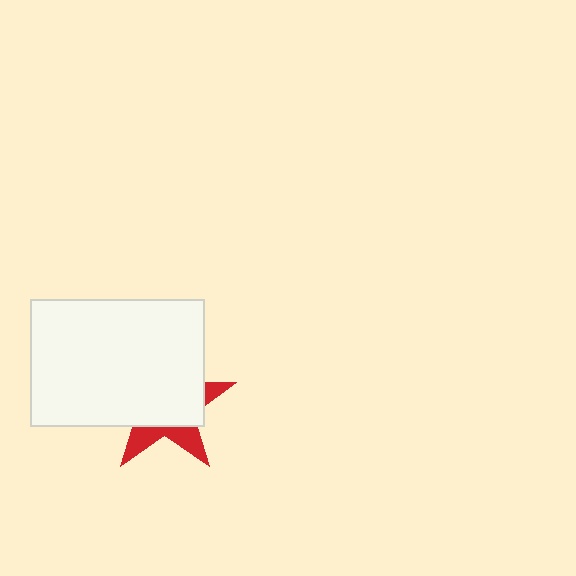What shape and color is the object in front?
The object in front is a white rectangle.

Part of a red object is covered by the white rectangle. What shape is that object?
It is a star.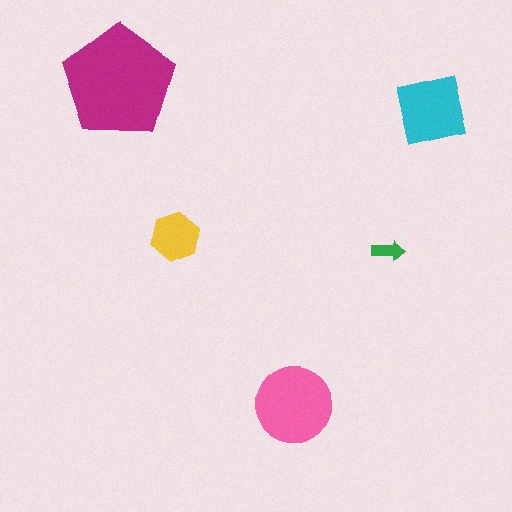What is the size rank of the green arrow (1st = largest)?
5th.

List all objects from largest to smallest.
The magenta pentagon, the pink circle, the cyan square, the yellow hexagon, the green arrow.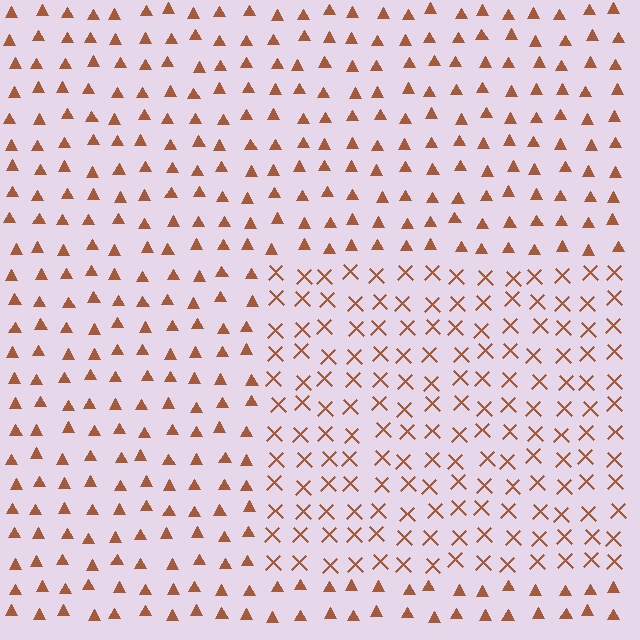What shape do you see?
I see a rectangle.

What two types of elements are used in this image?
The image uses X marks inside the rectangle region and triangles outside it.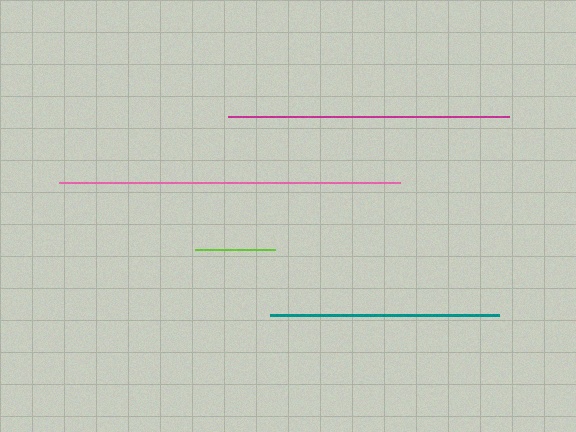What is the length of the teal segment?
The teal segment is approximately 229 pixels long.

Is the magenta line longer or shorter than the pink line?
The pink line is longer than the magenta line.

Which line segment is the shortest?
The lime line is the shortest at approximately 80 pixels.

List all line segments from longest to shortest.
From longest to shortest: pink, magenta, teal, lime.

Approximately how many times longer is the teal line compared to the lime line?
The teal line is approximately 2.9 times the length of the lime line.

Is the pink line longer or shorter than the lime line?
The pink line is longer than the lime line.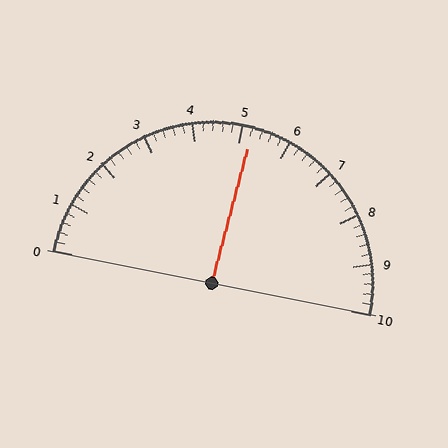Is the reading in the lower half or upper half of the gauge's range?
The reading is in the upper half of the range (0 to 10).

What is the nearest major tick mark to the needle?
The nearest major tick mark is 5.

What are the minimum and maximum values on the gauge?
The gauge ranges from 0 to 10.